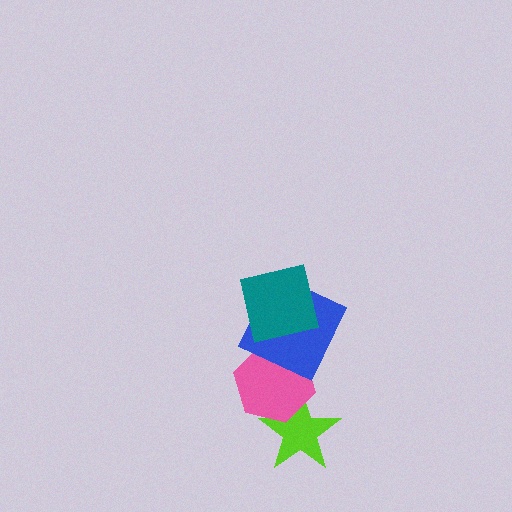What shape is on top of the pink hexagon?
The blue square is on top of the pink hexagon.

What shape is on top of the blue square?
The teal square is on top of the blue square.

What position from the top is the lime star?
The lime star is 4th from the top.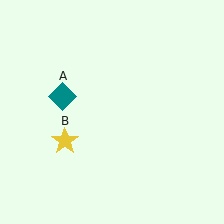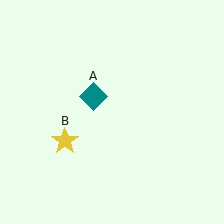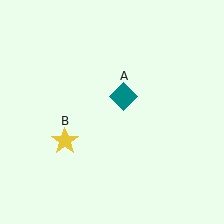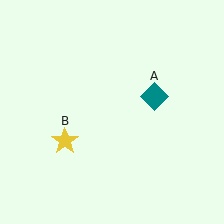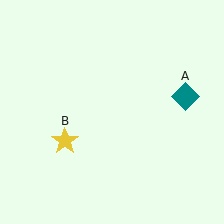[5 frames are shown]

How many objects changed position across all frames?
1 object changed position: teal diamond (object A).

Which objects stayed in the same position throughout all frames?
Yellow star (object B) remained stationary.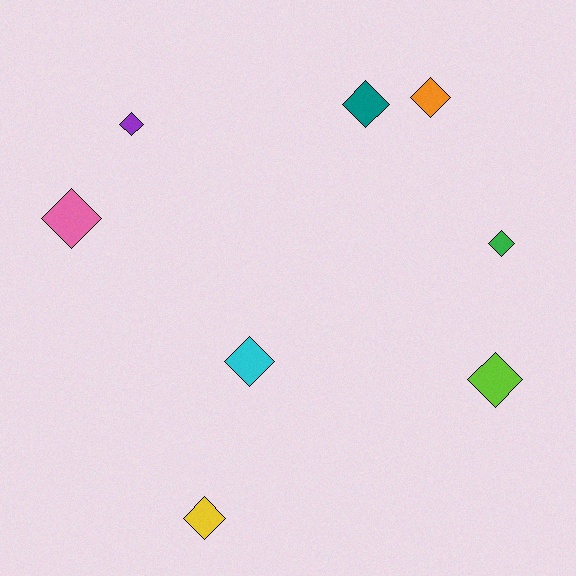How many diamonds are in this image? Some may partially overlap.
There are 8 diamonds.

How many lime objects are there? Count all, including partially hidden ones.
There is 1 lime object.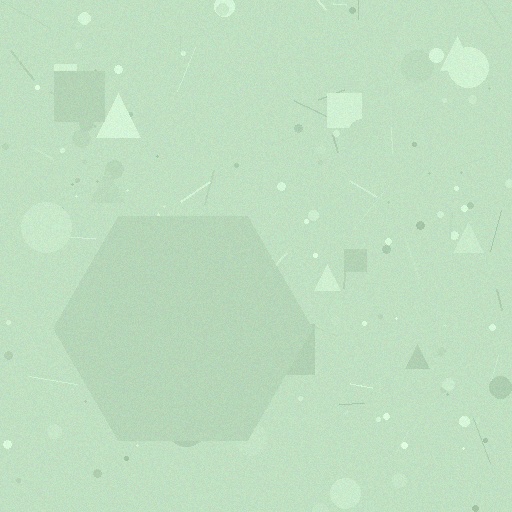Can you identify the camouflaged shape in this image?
The camouflaged shape is a hexagon.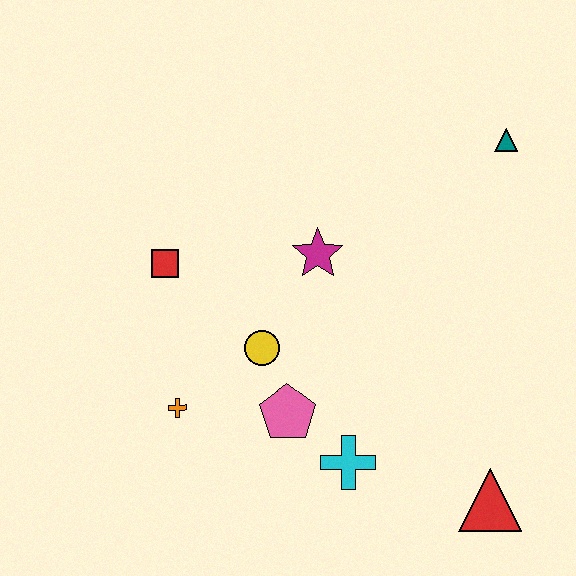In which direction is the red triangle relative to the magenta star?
The red triangle is below the magenta star.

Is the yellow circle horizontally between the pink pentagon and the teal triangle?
No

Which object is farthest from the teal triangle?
The orange cross is farthest from the teal triangle.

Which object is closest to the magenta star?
The yellow circle is closest to the magenta star.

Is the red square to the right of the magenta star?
No